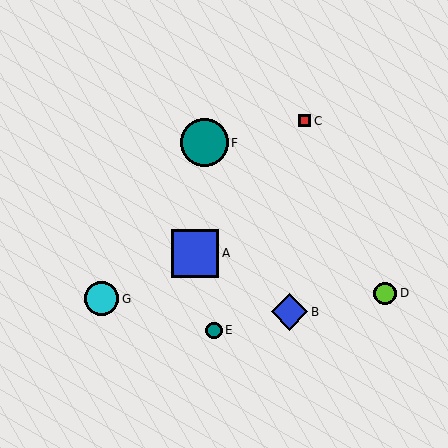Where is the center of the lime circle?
The center of the lime circle is at (385, 293).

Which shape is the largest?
The teal circle (labeled F) is the largest.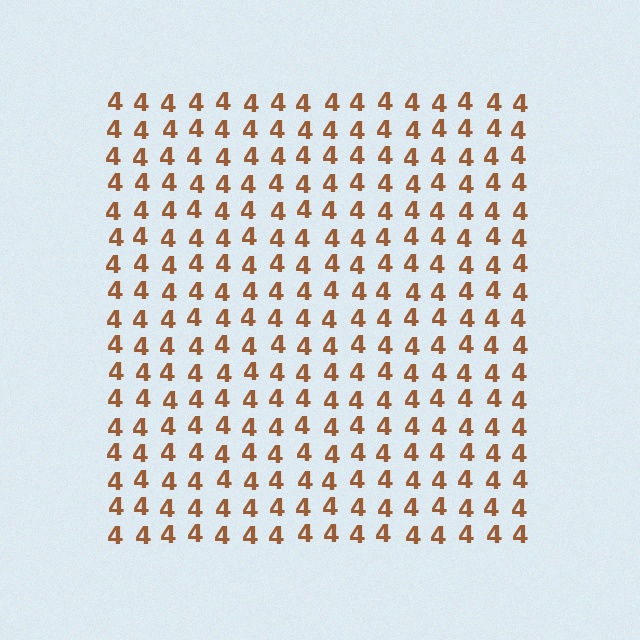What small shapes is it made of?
It is made of small digit 4's.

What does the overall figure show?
The overall figure shows a square.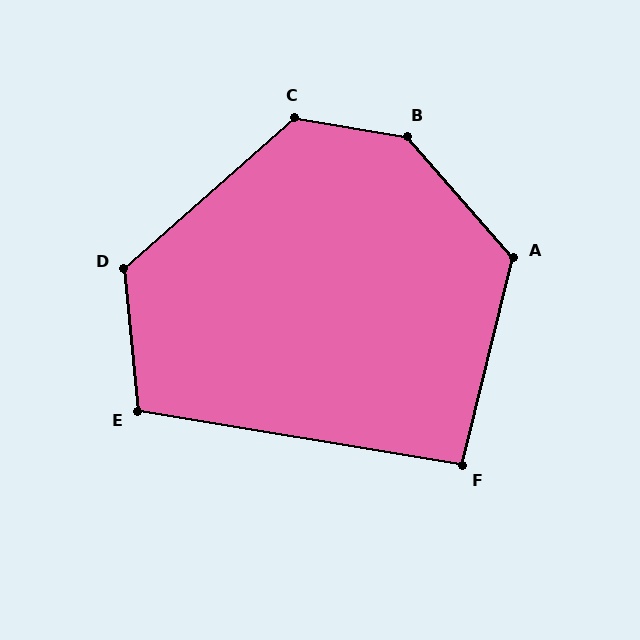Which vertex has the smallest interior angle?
F, at approximately 94 degrees.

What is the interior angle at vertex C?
Approximately 130 degrees (obtuse).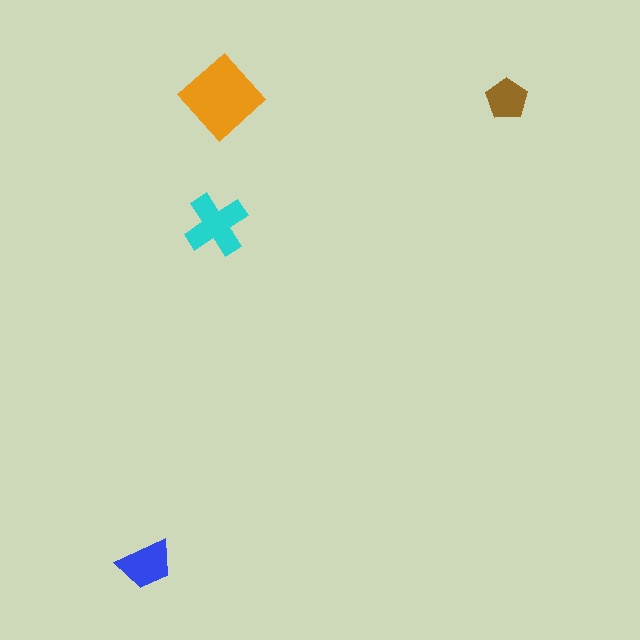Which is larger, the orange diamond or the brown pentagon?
The orange diamond.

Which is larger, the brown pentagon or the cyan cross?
The cyan cross.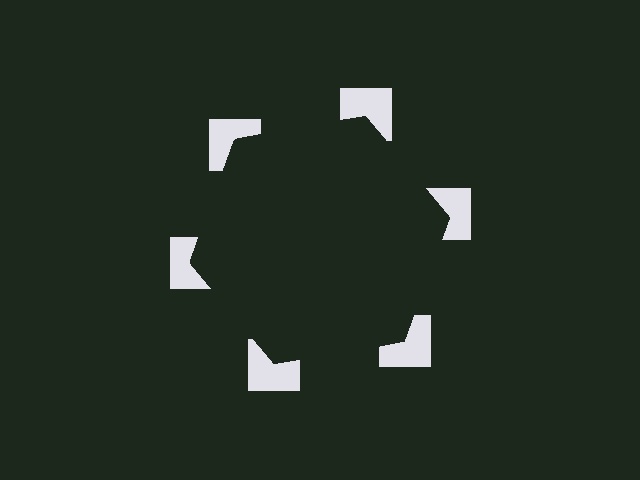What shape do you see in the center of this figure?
An illusory hexagon — its edges are inferred from the aligned wedge cuts in the notched squares, not physically drawn.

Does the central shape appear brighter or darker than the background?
It typically appears slightly darker than the background, even though no actual brightness change is drawn.